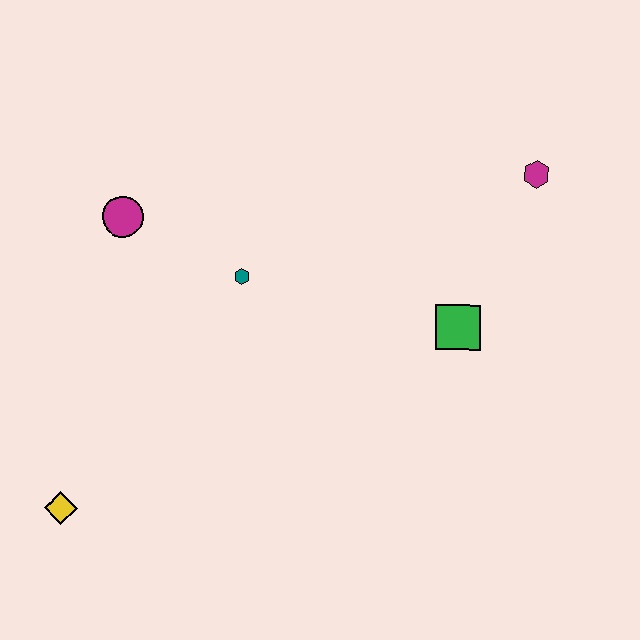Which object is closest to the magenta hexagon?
The green square is closest to the magenta hexagon.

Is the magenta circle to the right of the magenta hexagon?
No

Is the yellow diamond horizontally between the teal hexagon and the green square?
No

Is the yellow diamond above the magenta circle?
No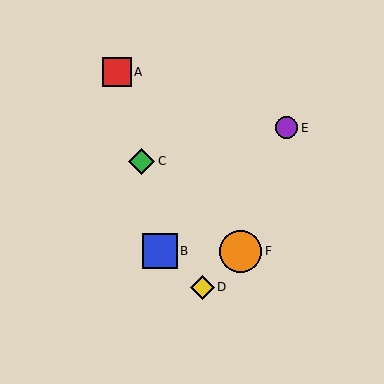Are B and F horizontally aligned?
Yes, both are at y≈251.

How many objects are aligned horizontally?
2 objects (B, F) are aligned horizontally.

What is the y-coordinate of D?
Object D is at y≈287.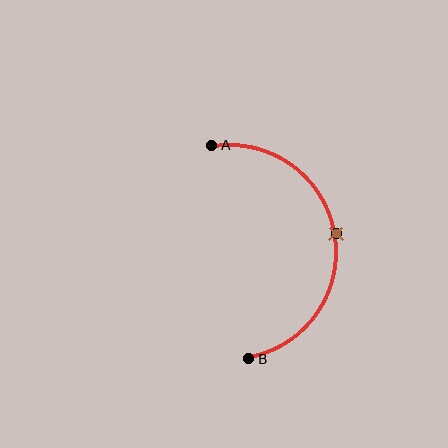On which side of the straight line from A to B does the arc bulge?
The arc bulges to the right of the straight line connecting A and B.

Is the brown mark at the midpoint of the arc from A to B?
Yes. The brown mark lies on the arc at equal arc-length from both A and B — it is the arc midpoint.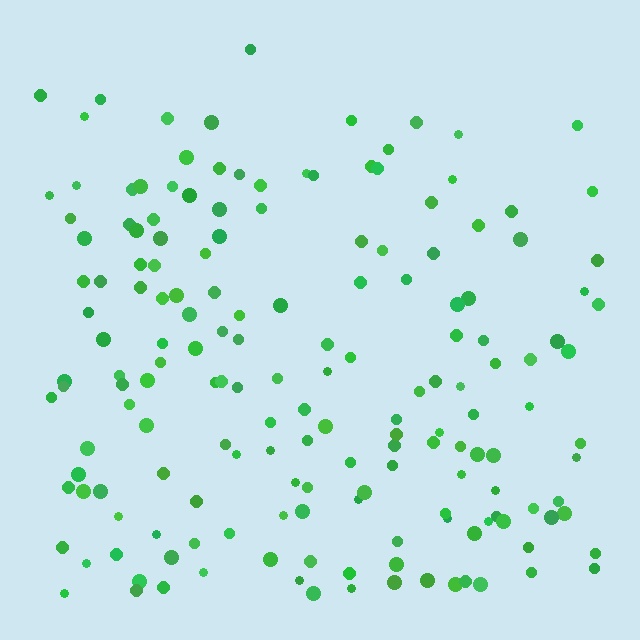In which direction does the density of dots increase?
From top to bottom, with the bottom side densest.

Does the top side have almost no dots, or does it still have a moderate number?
Still a moderate number, just noticeably fewer than the bottom.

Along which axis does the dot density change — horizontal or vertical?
Vertical.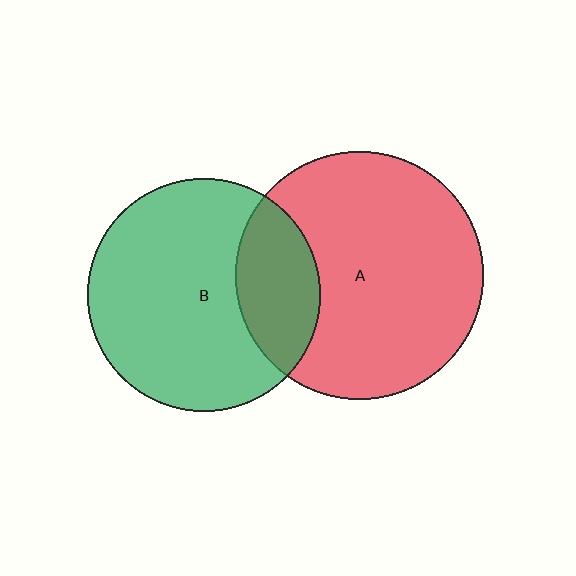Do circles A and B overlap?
Yes.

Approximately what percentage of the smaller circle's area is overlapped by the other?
Approximately 25%.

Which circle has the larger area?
Circle A (red).